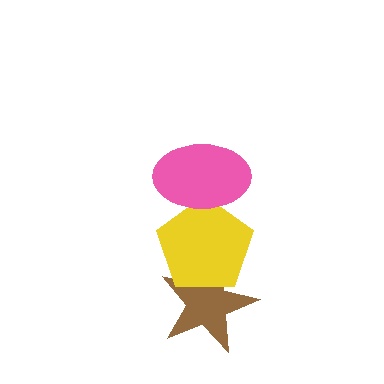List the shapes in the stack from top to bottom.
From top to bottom: the pink ellipse, the yellow pentagon, the brown star.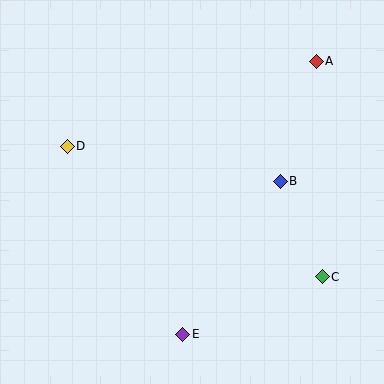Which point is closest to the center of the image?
Point B at (280, 181) is closest to the center.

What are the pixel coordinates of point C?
Point C is at (322, 277).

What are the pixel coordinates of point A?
Point A is at (316, 62).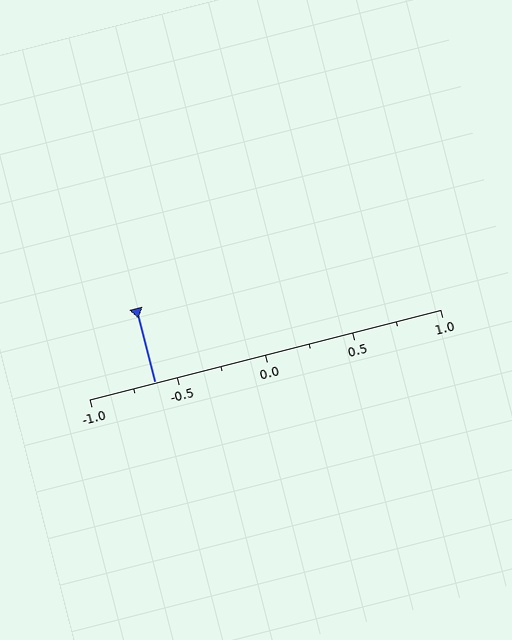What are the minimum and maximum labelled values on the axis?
The axis runs from -1.0 to 1.0.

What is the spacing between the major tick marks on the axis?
The major ticks are spaced 0.5 apart.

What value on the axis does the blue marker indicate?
The marker indicates approximately -0.62.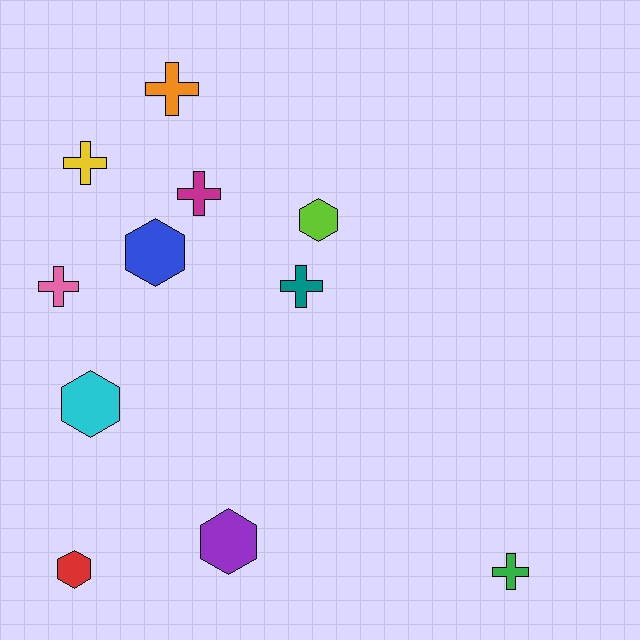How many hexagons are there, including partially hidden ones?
There are 5 hexagons.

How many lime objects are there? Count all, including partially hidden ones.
There is 1 lime object.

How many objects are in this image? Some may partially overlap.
There are 11 objects.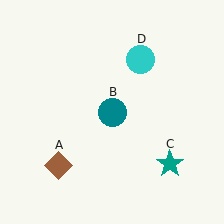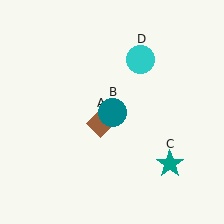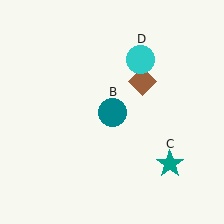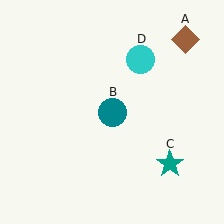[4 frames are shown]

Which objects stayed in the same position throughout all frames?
Teal circle (object B) and teal star (object C) and cyan circle (object D) remained stationary.